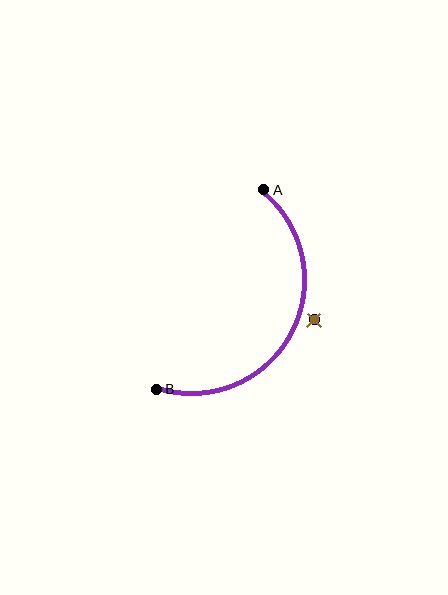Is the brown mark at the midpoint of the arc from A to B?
No — the brown mark does not lie on the arc at all. It sits slightly outside the curve.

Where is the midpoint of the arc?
The arc midpoint is the point on the curve farthest from the straight line joining A and B. It sits to the right of that line.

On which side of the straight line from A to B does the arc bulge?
The arc bulges to the right of the straight line connecting A and B.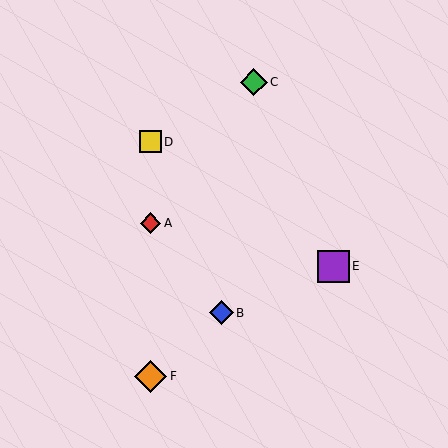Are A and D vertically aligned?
Yes, both are at x≈151.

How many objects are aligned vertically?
3 objects (A, D, F) are aligned vertically.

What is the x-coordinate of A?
Object A is at x≈151.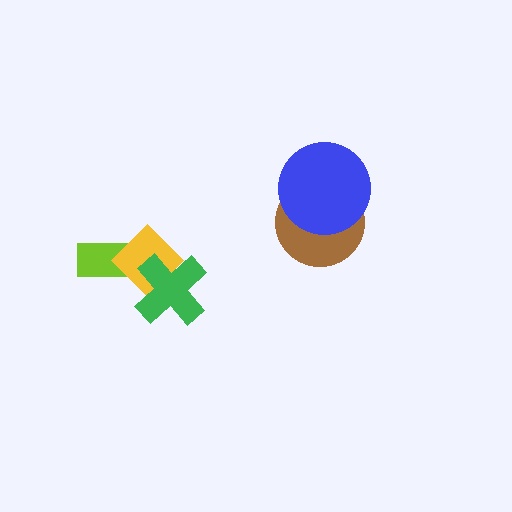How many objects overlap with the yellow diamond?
2 objects overlap with the yellow diamond.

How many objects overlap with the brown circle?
1 object overlaps with the brown circle.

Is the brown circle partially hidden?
Yes, it is partially covered by another shape.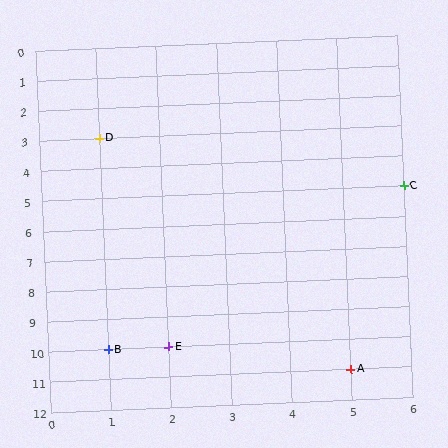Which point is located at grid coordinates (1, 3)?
Point D is at (1, 3).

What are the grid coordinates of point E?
Point E is at grid coordinates (2, 10).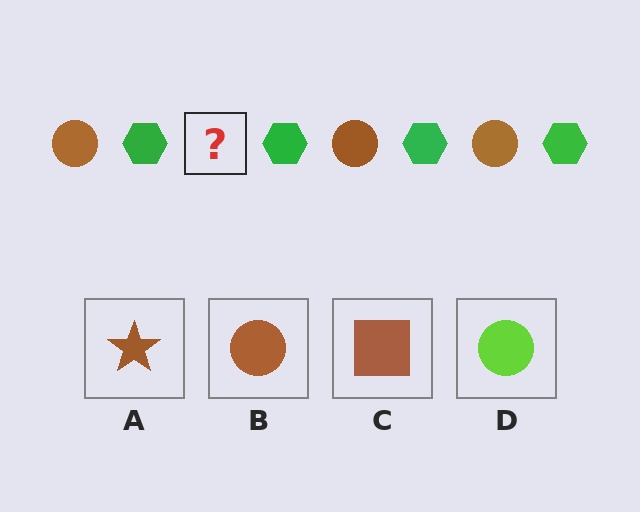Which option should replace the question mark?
Option B.